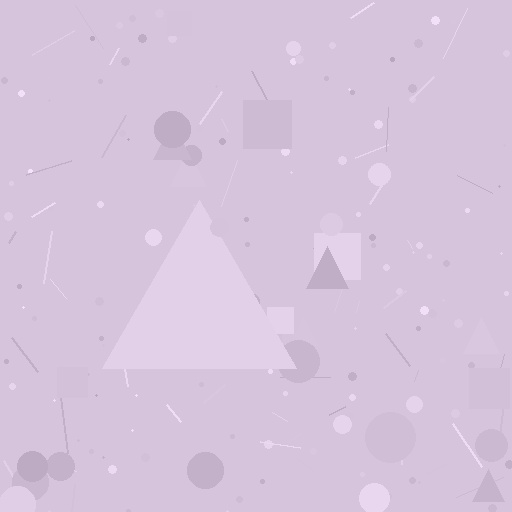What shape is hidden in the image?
A triangle is hidden in the image.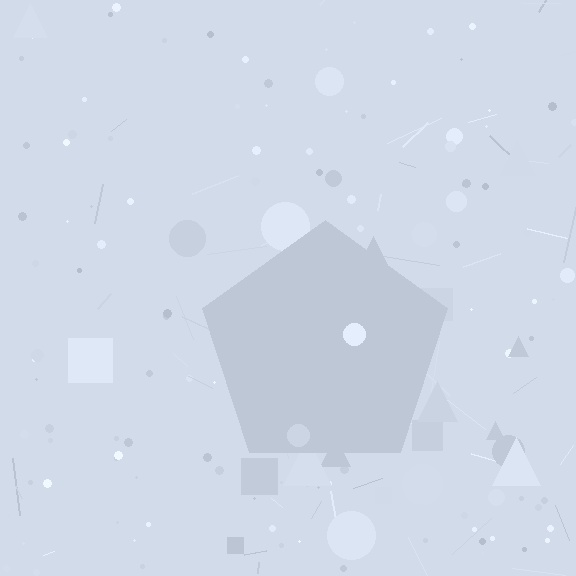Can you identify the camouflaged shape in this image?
The camouflaged shape is a pentagon.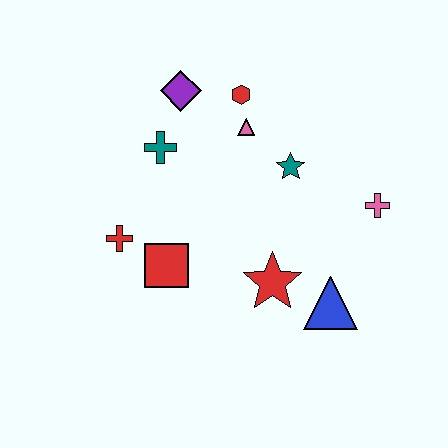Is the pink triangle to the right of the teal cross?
Yes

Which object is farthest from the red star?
The purple diamond is farthest from the red star.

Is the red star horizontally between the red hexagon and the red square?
No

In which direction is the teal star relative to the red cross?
The teal star is to the right of the red cross.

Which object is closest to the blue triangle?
The red star is closest to the blue triangle.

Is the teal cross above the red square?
Yes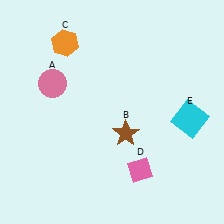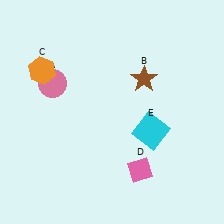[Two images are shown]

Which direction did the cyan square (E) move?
The cyan square (E) moved left.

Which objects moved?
The objects that moved are: the brown star (B), the orange hexagon (C), the cyan square (E).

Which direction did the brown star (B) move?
The brown star (B) moved up.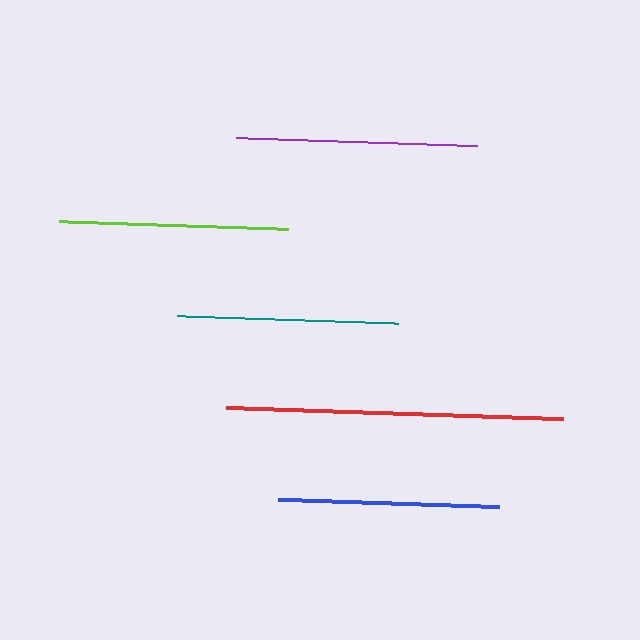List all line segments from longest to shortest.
From longest to shortest: red, purple, lime, teal, blue.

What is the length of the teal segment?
The teal segment is approximately 221 pixels long.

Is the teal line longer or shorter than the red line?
The red line is longer than the teal line.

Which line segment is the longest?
The red line is the longest at approximately 337 pixels.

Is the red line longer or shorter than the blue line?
The red line is longer than the blue line.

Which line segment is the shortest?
The blue line is the shortest at approximately 221 pixels.